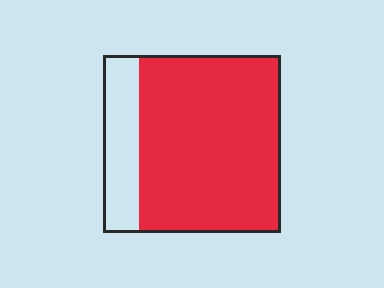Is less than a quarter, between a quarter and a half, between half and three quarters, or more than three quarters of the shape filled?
More than three quarters.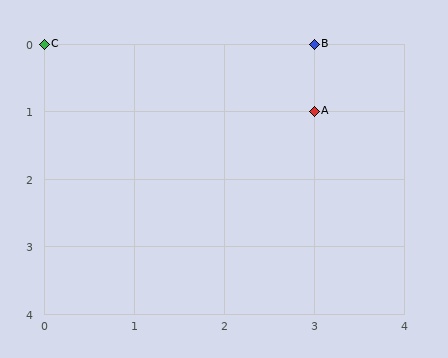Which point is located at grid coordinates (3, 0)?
Point B is at (3, 0).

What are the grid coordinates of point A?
Point A is at grid coordinates (3, 1).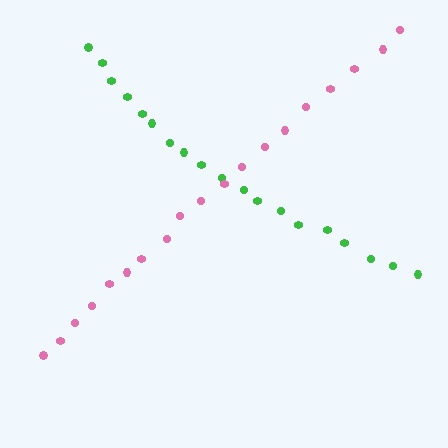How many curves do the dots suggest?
There are 2 distinct paths.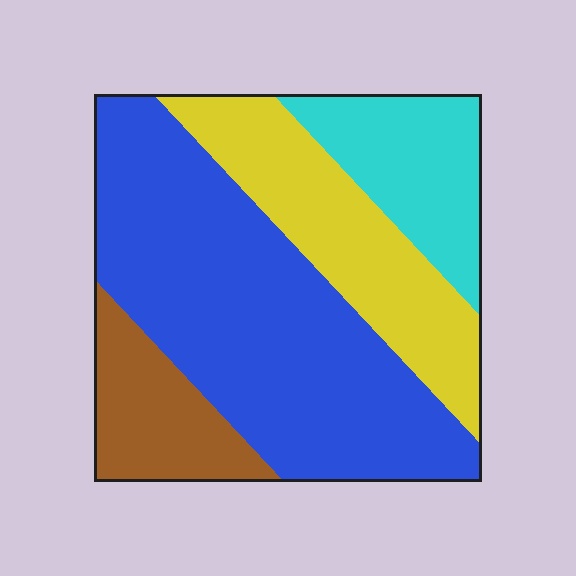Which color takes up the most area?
Blue, at roughly 50%.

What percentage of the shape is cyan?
Cyan takes up about one sixth (1/6) of the shape.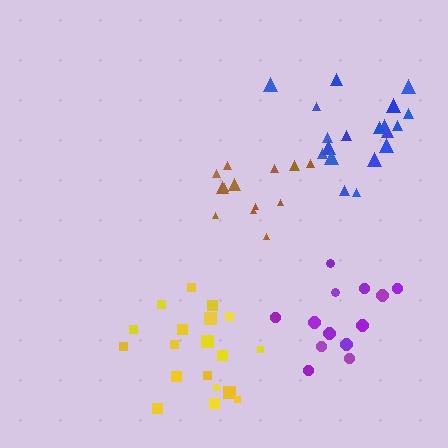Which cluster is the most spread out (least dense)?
Blue.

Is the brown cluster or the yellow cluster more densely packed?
Brown.